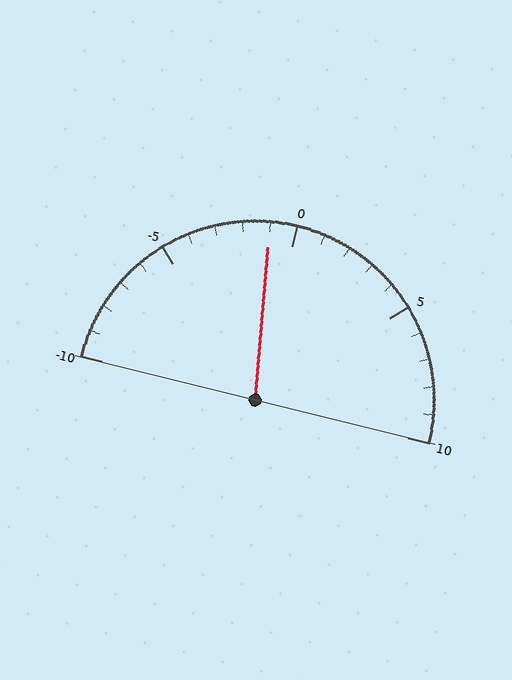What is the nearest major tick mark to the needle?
The nearest major tick mark is 0.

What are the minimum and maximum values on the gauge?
The gauge ranges from -10 to 10.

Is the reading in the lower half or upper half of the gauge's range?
The reading is in the lower half of the range (-10 to 10).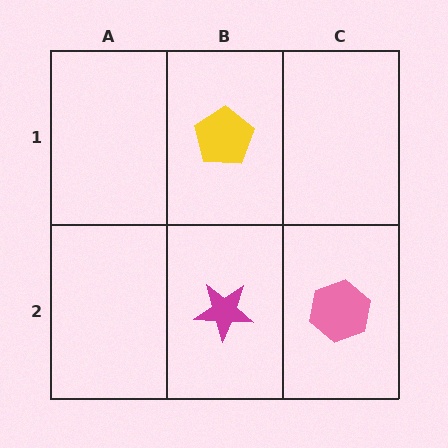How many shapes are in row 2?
2 shapes.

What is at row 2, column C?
A pink hexagon.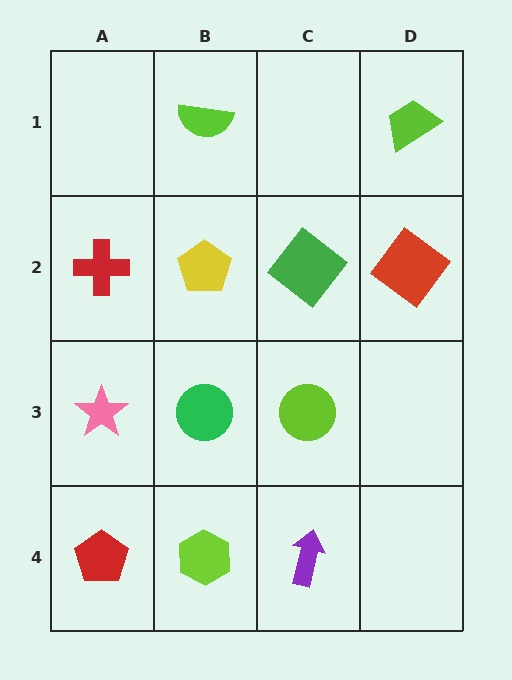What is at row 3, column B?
A green circle.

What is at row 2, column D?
A red diamond.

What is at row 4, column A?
A red pentagon.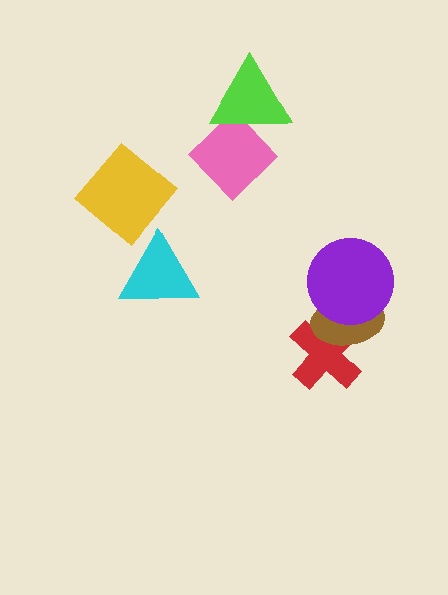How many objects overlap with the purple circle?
1 object overlaps with the purple circle.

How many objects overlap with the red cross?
1 object overlaps with the red cross.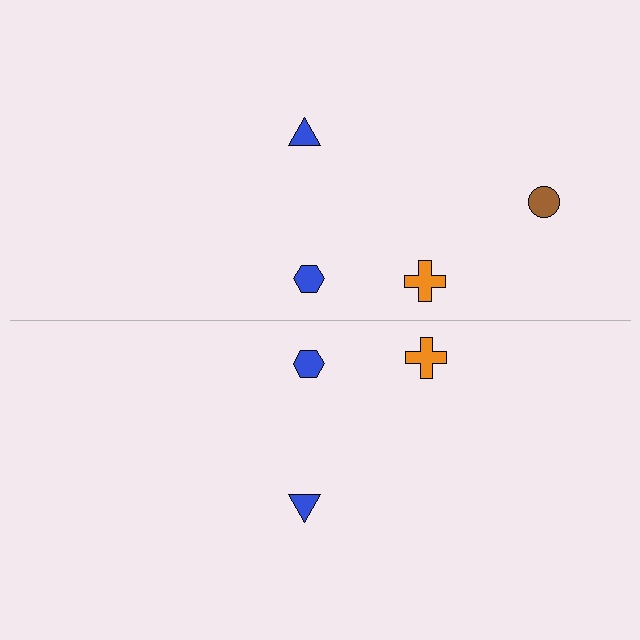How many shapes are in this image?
There are 7 shapes in this image.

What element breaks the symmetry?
A brown circle is missing from the bottom side.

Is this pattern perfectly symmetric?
No, the pattern is not perfectly symmetric. A brown circle is missing from the bottom side.